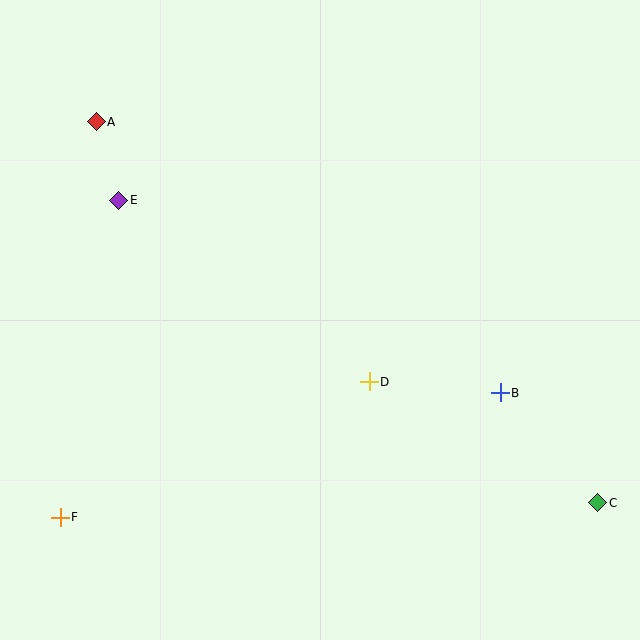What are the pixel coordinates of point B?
Point B is at (500, 393).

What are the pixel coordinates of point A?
Point A is at (96, 122).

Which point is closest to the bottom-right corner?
Point C is closest to the bottom-right corner.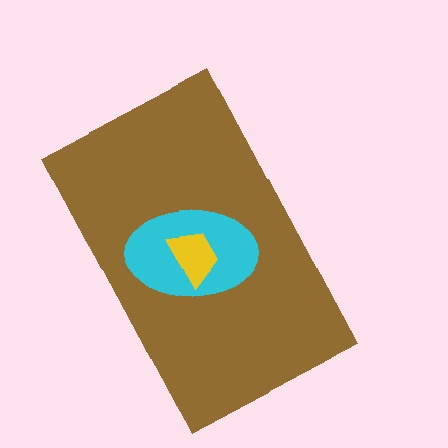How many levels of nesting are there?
3.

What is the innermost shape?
The yellow trapezoid.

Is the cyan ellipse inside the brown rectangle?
Yes.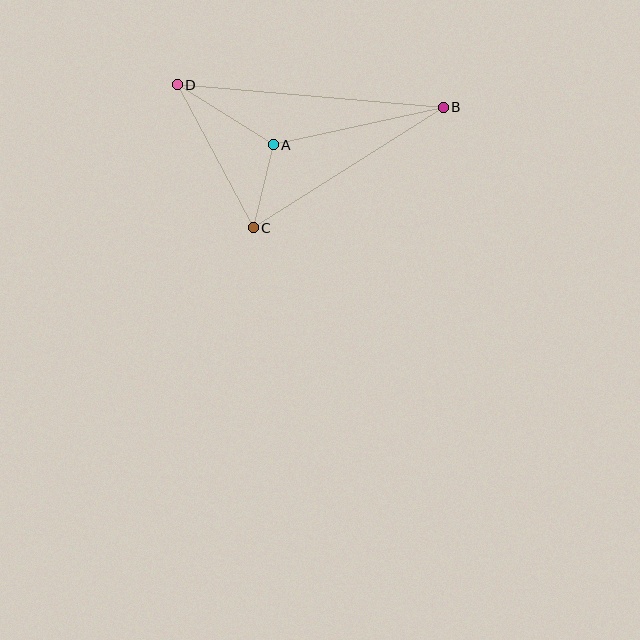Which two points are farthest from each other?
Points B and D are farthest from each other.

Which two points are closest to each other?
Points A and C are closest to each other.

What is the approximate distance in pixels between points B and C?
The distance between B and C is approximately 225 pixels.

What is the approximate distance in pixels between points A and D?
The distance between A and D is approximately 113 pixels.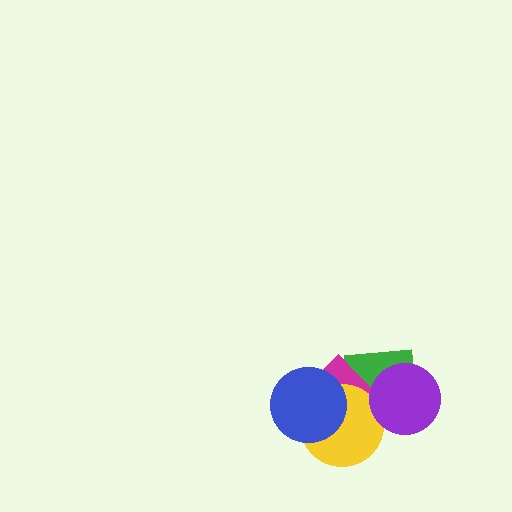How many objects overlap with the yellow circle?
4 objects overlap with the yellow circle.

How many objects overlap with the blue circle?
2 objects overlap with the blue circle.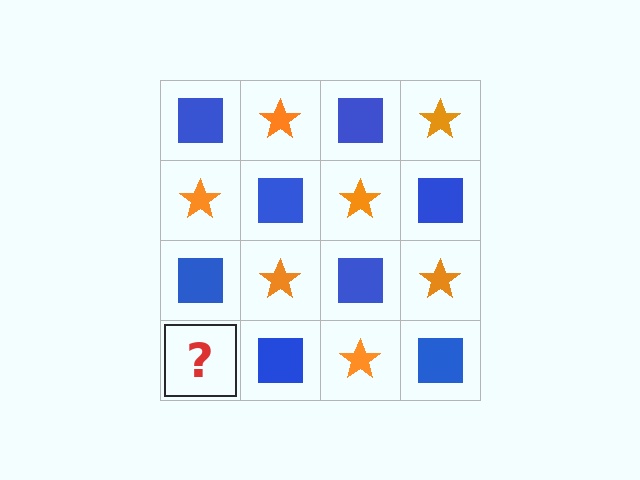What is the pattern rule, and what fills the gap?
The rule is that it alternates blue square and orange star in a checkerboard pattern. The gap should be filled with an orange star.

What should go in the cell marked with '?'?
The missing cell should contain an orange star.